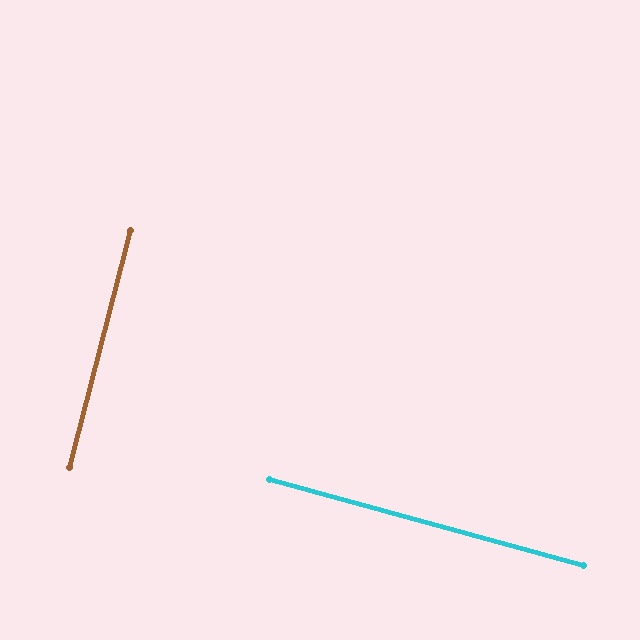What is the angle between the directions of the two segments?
Approximately 89 degrees.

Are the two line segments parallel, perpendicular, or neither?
Perpendicular — they meet at approximately 89°.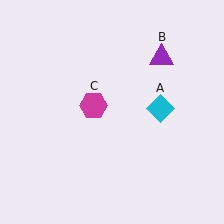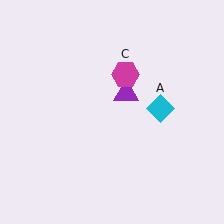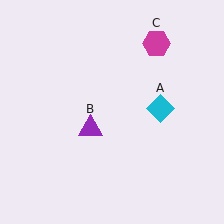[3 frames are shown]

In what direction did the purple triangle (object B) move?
The purple triangle (object B) moved down and to the left.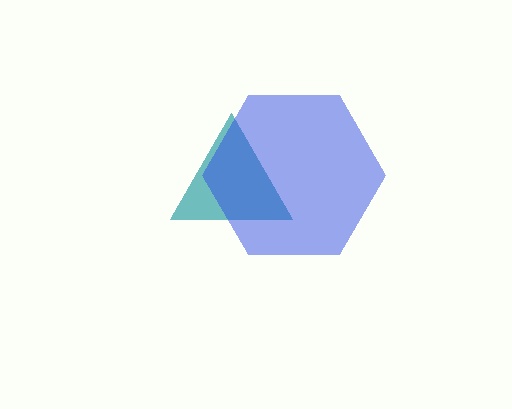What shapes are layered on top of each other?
The layered shapes are: a teal triangle, a blue hexagon.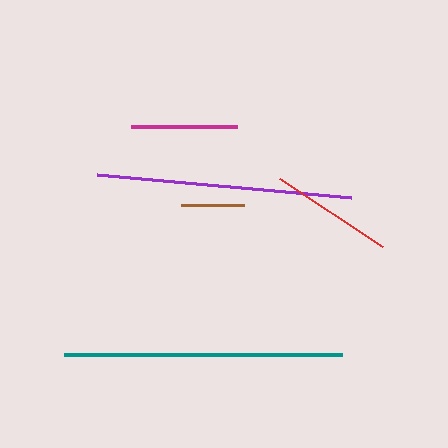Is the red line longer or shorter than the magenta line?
The red line is longer than the magenta line.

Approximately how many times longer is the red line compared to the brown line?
The red line is approximately 2.0 times the length of the brown line.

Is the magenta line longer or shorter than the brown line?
The magenta line is longer than the brown line.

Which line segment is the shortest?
The brown line is the shortest at approximately 63 pixels.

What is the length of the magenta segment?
The magenta segment is approximately 106 pixels long.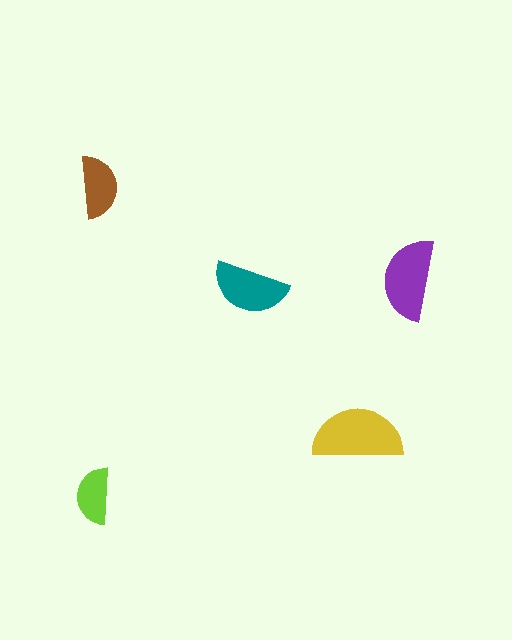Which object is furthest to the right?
The purple semicircle is rightmost.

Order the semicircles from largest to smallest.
the yellow one, the purple one, the teal one, the brown one, the lime one.